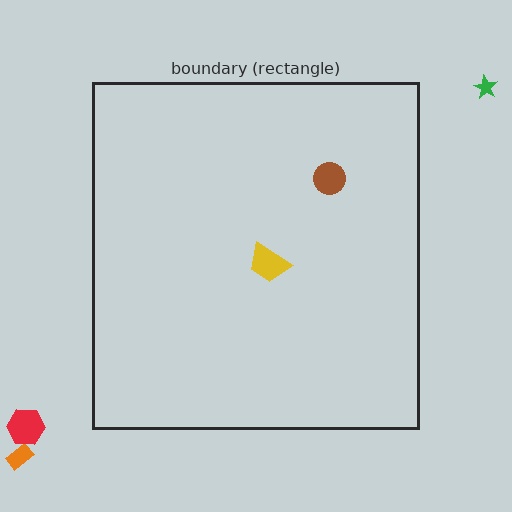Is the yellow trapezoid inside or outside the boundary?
Inside.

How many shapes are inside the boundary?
2 inside, 3 outside.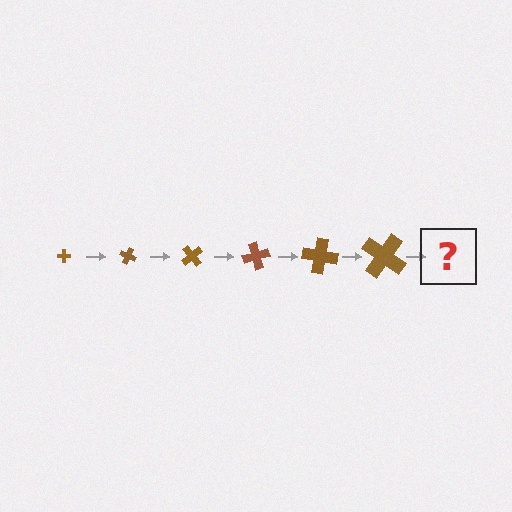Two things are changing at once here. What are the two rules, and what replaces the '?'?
The two rules are that the cross grows larger each step and it rotates 25 degrees each step. The '?' should be a cross, larger than the previous one and rotated 150 degrees from the start.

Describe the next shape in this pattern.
It should be a cross, larger than the previous one and rotated 150 degrees from the start.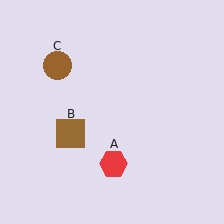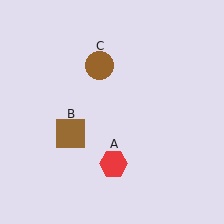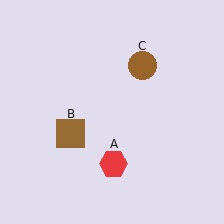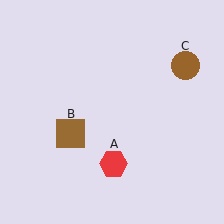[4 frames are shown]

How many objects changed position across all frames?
1 object changed position: brown circle (object C).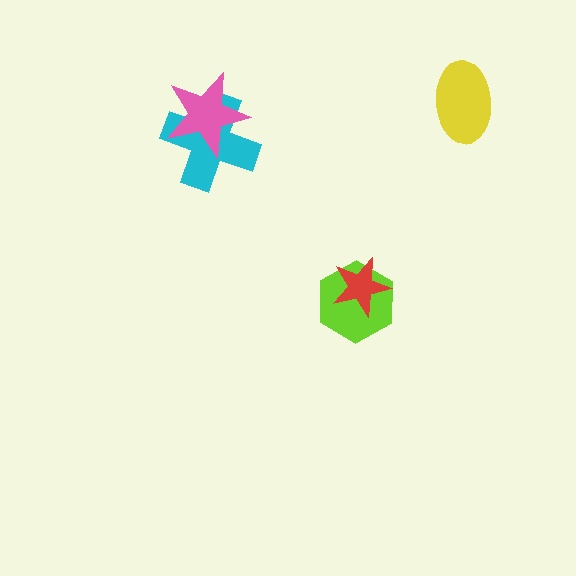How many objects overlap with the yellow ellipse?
0 objects overlap with the yellow ellipse.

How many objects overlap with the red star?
1 object overlaps with the red star.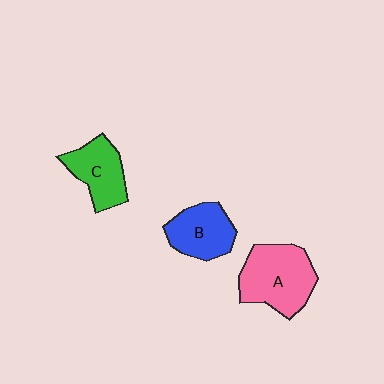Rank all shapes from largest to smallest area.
From largest to smallest: A (pink), B (blue), C (green).